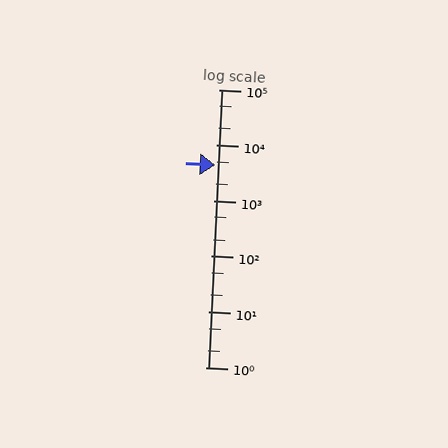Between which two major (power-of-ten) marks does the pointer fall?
The pointer is between 1000 and 10000.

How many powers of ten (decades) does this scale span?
The scale spans 5 decades, from 1 to 100000.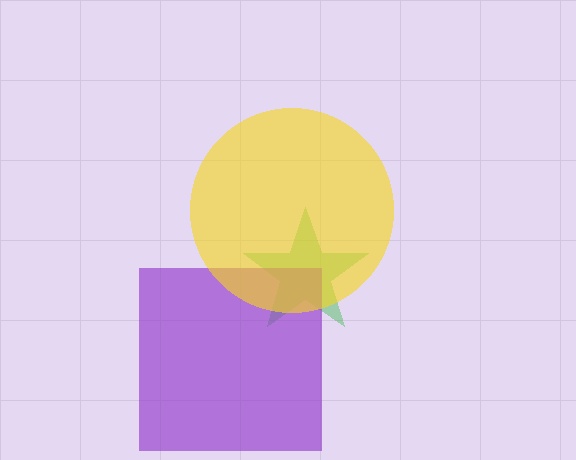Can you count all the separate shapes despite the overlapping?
Yes, there are 3 separate shapes.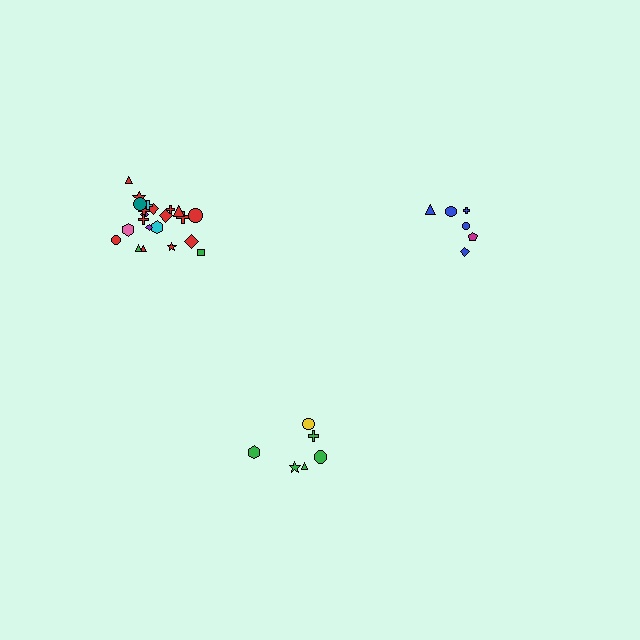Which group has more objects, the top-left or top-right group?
The top-left group.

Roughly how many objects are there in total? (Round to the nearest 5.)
Roughly 35 objects in total.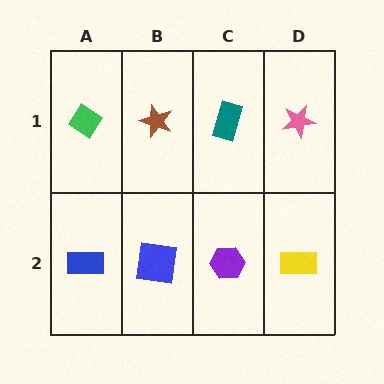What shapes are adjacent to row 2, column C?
A teal rectangle (row 1, column C), a blue square (row 2, column B), a yellow rectangle (row 2, column D).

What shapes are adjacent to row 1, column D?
A yellow rectangle (row 2, column D), a teal rectangle (row 1, column C).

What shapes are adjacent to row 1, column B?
A blue square (row 2, column B), a green diamond (row 1, column A), a teal rectangle (row 1, column C).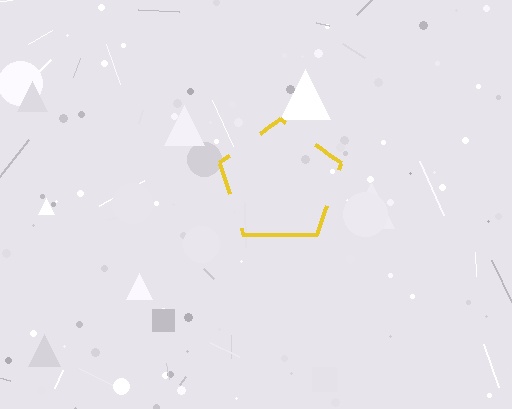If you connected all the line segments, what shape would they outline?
They would outline a pentagon.